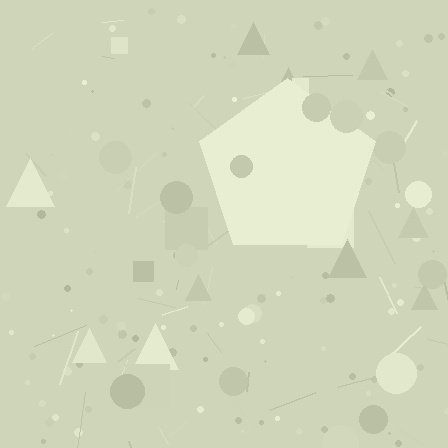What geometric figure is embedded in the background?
A pentagon is embedded in the background.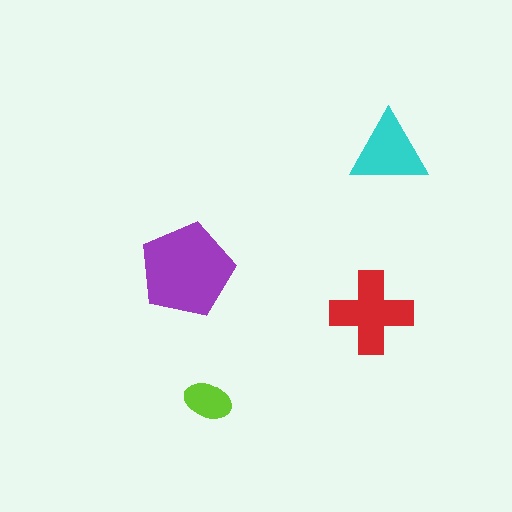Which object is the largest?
The purple pentagon.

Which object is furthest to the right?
The cyan triangle is rightmost.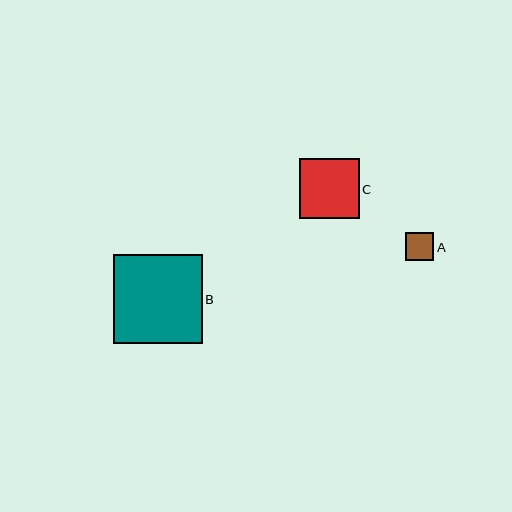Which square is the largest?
Square B is the largest with a size of approximately 89 pixels.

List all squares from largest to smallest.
From largest to smallest: B, C, A.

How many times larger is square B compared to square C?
Square B is approximately 1.5 times the size of square C.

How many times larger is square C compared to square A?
Square C is approximately 2.1 times the size of square A.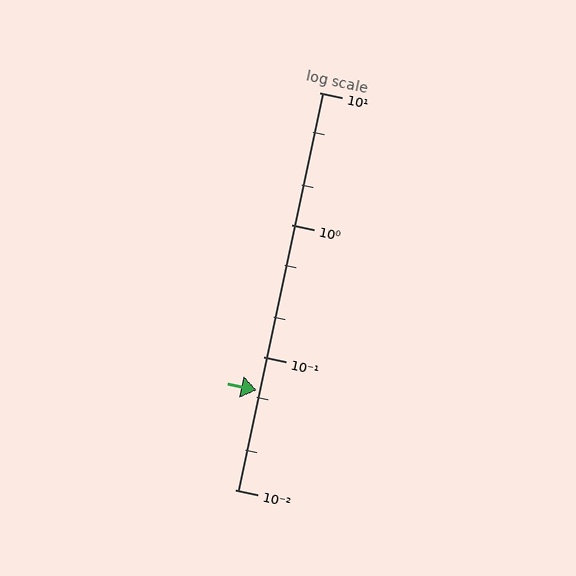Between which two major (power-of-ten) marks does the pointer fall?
The pointer is between 0.01 and 0.1.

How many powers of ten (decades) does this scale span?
The scale spans 3 decades, from 0.01 to 10.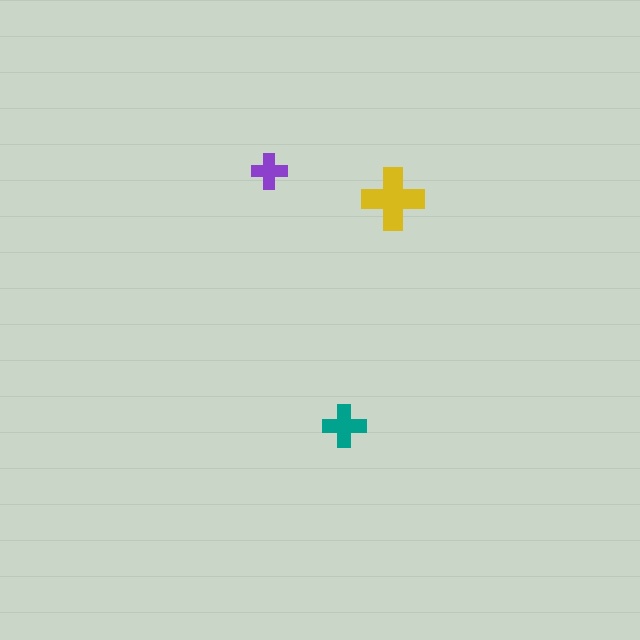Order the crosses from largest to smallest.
the yellow one, the teal one, the purple one.